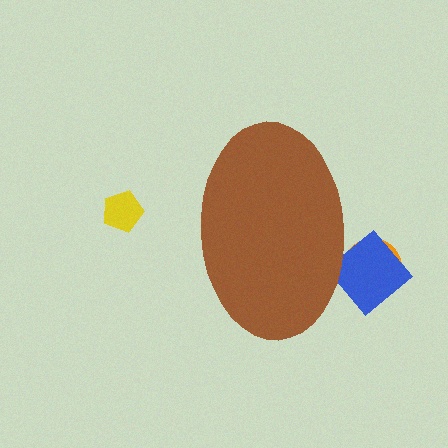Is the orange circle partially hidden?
Yes, the orange circle is partially hidden behind the brown ellipse.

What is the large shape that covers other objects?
A brown ellipse.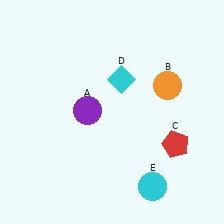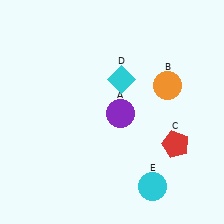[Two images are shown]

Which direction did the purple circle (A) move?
The purple circle (A) moved right.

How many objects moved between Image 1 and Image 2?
1 object moved between the two images.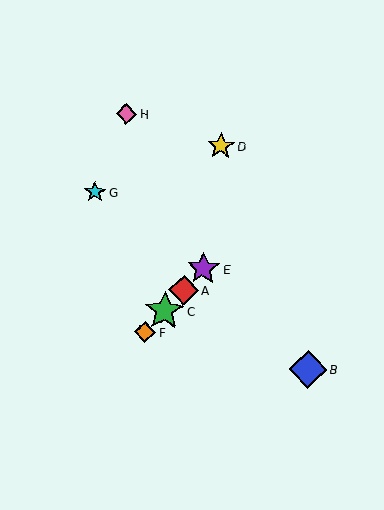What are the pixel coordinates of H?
Object H is at (126, 114).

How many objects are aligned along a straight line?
4 objects (A, C, E, F) are aligned along a straight line.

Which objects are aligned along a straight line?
Objects A, C, E, F are aligned along a straight line.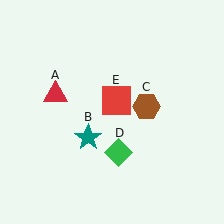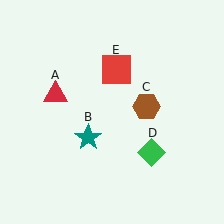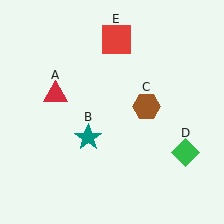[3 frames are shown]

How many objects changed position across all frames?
2 objects changed position: green diamond (object D), red square (object E).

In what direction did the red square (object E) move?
The red square (object E) moved up.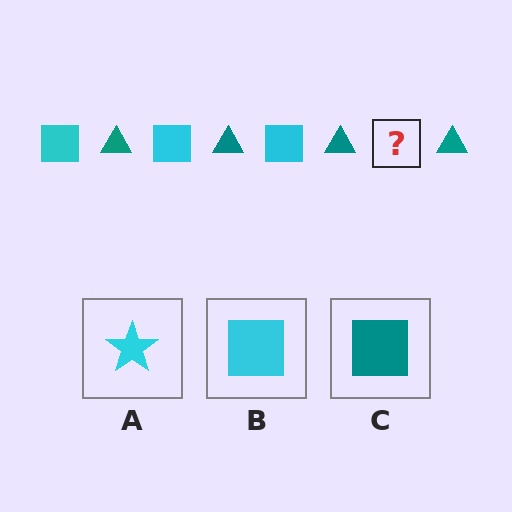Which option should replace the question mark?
Option B.